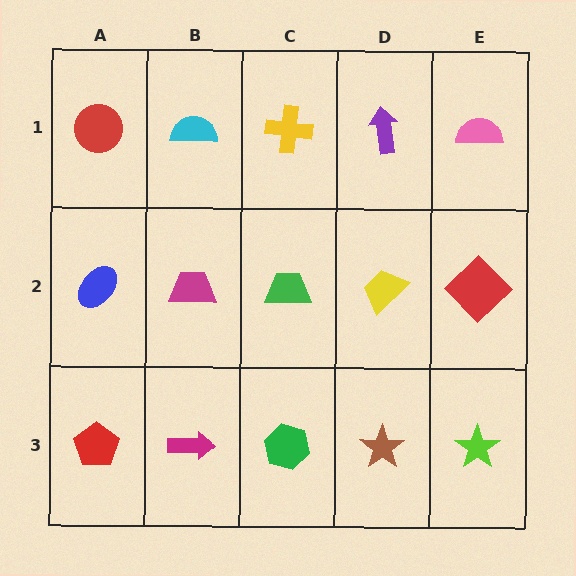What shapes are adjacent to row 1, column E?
A red diamond (row 2, column E), a purple arrow (row 1, column D).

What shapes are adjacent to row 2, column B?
A cyan semicircle (row 1, column B), a magenta arrow (row 3, column B), a blue ellipse (row 2, column A), a green trapezoid (row 2, column C).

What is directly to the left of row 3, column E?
A brown star.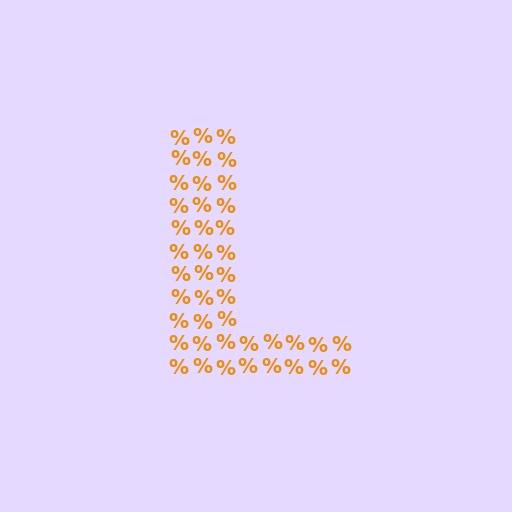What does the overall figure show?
The overall figure shows the letter L.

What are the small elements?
The small elements are percent signs.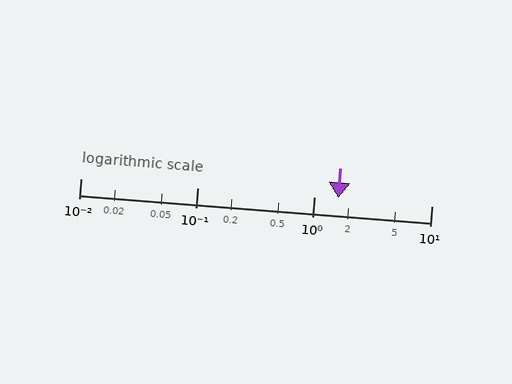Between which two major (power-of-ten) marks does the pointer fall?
The pointer is between 1 and 10.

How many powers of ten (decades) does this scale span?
The scale spans 3 decades, from 0.01 to 10.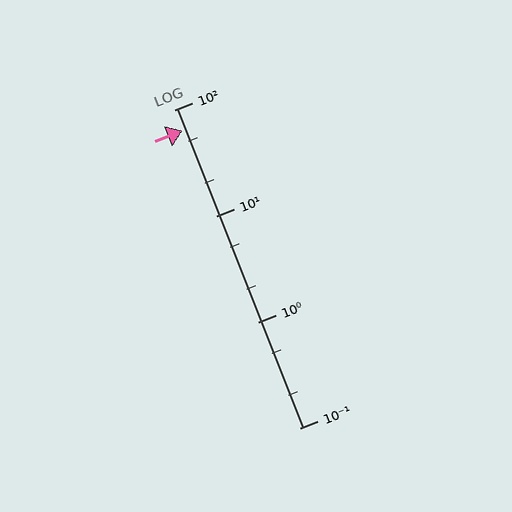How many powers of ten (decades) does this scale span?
The scale spans 3 decades, from 0.1 to 100.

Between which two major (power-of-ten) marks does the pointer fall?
The pointer is between 10 and 100.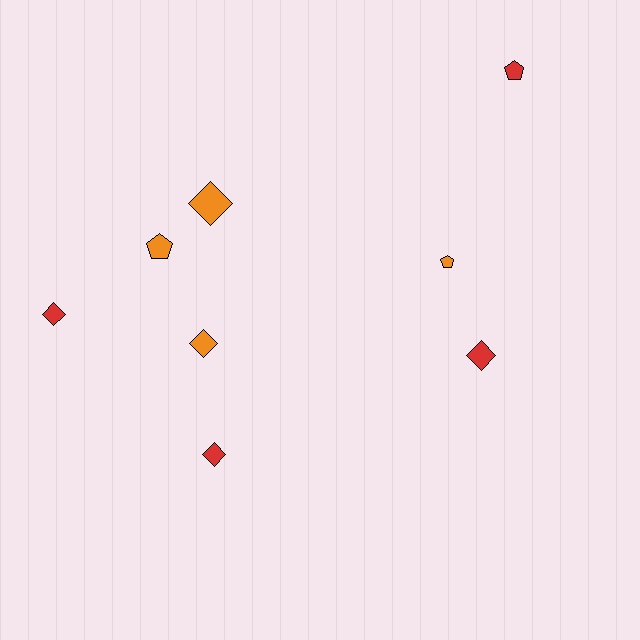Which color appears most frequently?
Red, with 4 objects.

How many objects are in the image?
There are 8 objects.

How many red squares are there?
There are no red squares.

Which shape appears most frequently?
Diamond, with 5 objects.